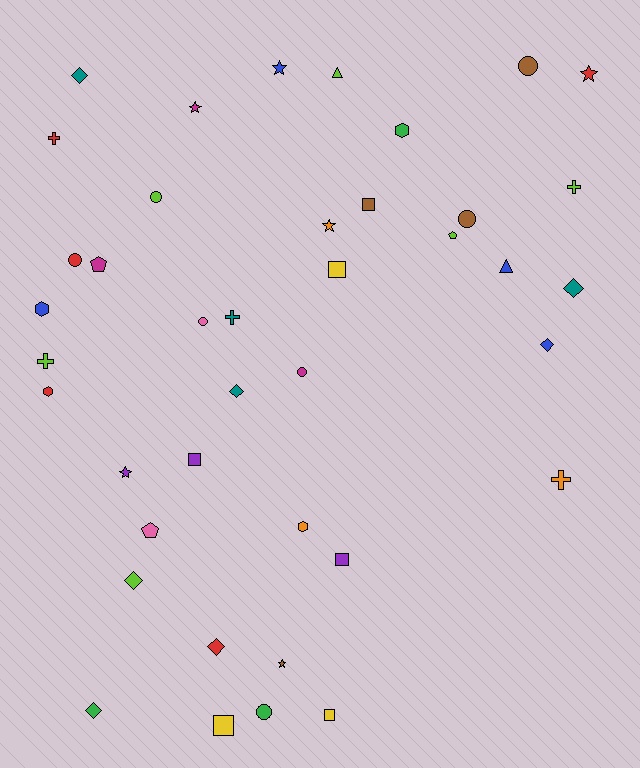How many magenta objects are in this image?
There are 3 magenta objects.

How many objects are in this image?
There are 40 objects.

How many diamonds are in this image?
There are 7 diamonds.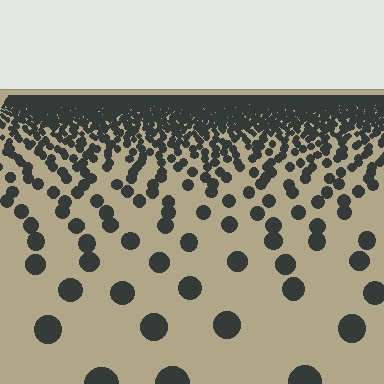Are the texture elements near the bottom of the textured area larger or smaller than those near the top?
Larger. Near the bottom, elements are closer to the viewer and appear at a bigger on-screen size.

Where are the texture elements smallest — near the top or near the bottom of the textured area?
Near the top.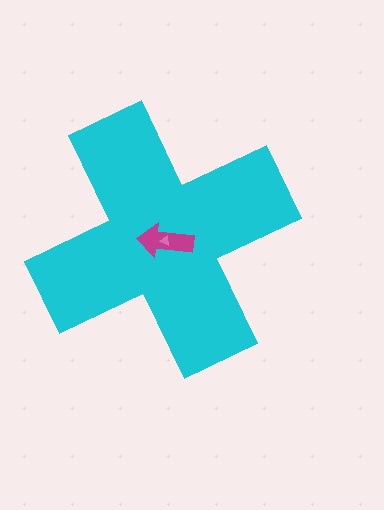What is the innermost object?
The pink triangle.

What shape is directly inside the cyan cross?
The magenta arrow.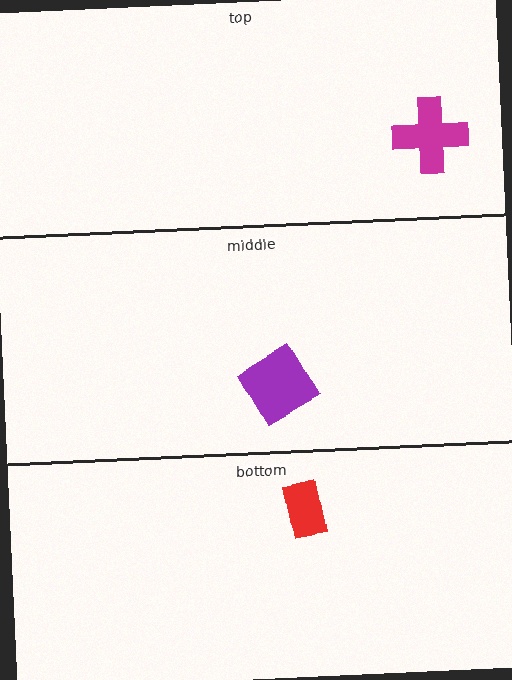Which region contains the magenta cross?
The top region.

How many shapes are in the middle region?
1.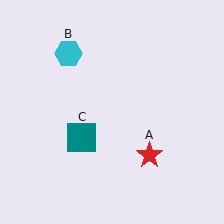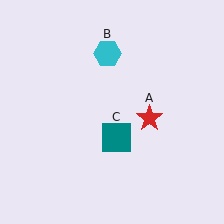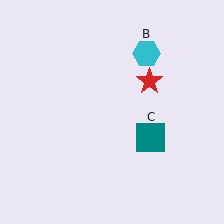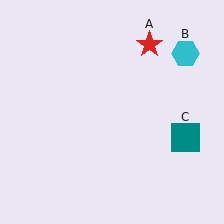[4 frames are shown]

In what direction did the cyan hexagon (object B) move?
The cyan hexagon (object B) moved right.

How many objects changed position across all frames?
3 objects changed position: red star (object A), cyan hexagon (object B), teal square (object C).